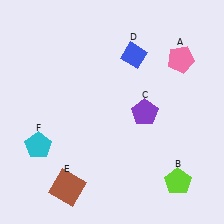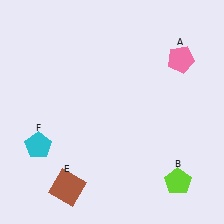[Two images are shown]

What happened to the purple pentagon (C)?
The purple pentagon (C) was removed in Image 2. It was in the bottom-right area of Image 1.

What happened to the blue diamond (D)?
The blue diamond (D) was removed in Image 2. It was in the top-right area of Image 1.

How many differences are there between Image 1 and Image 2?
There are 2 differences between the two images.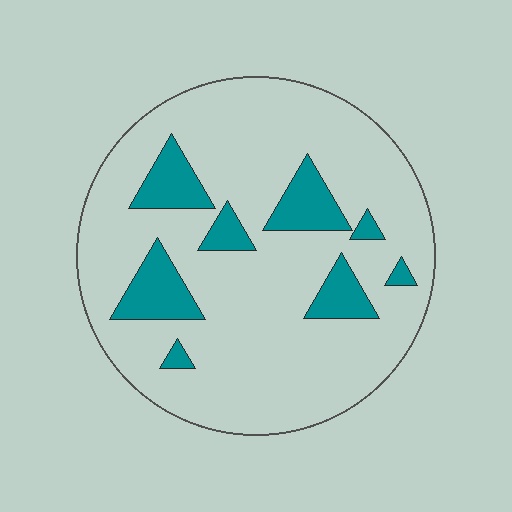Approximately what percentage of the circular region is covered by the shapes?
Approximately 15%.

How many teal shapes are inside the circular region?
8.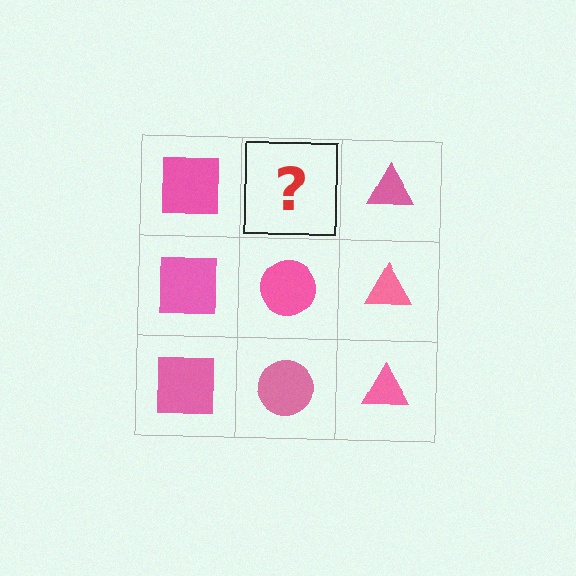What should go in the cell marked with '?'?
The missing cell should contain a pink circle.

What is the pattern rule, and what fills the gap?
The rule is that each column has a consistent shape. The gap should be filled with a pink circle.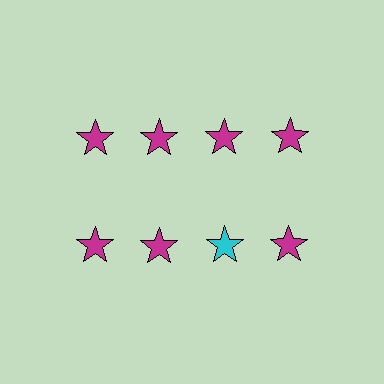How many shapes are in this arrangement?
There are 8 shapes arranged in a grid pattern.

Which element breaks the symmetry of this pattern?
The cyan star in the second row, center column breaks the symmetry. All other shapes are magenta stars.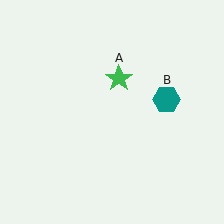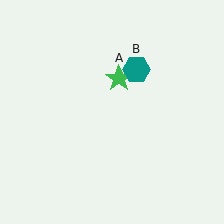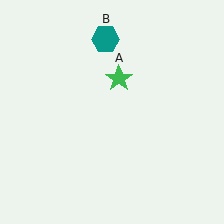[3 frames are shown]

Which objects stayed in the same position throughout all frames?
Green star (object A) remained stationary.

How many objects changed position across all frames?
1 object changed position: teal hexagon (object B).